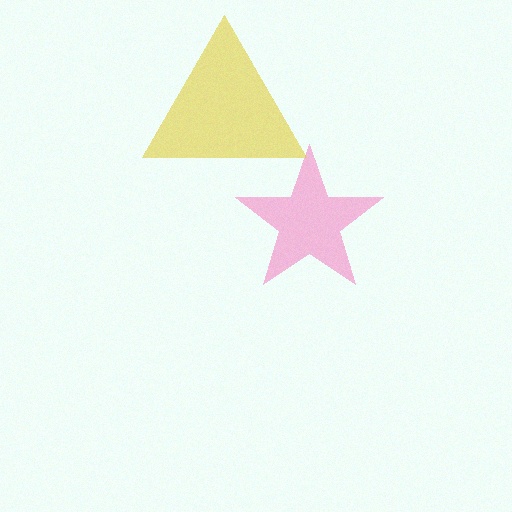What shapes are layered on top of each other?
The layered shapes are: a pink star, a yellow triangle.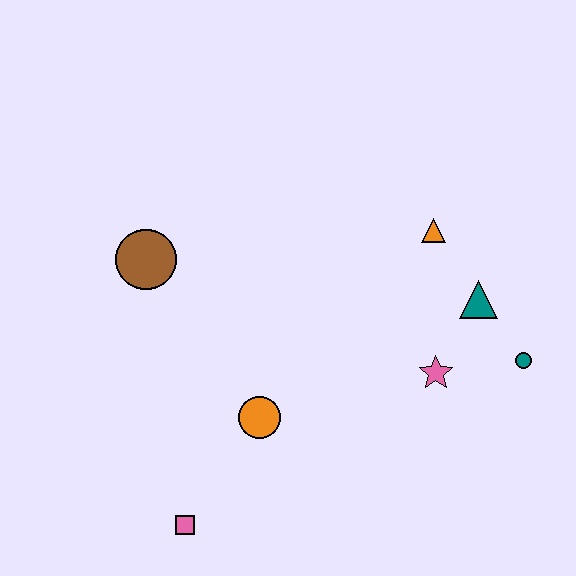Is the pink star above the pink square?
Yes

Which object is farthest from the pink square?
The orange triangle is farthest from the pink square.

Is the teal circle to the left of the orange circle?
No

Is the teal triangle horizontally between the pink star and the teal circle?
Yes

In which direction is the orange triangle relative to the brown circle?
The orange triangle is to the right of the brown circle.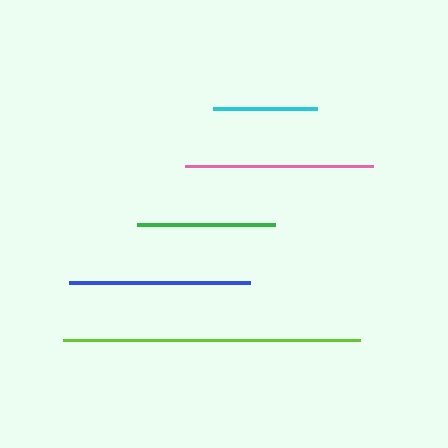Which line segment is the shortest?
The cyan line is the shortest at approximately 104 pixels.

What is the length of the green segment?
The green segment is approximately 138 pixels long.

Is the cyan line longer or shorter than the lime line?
The lime line is longer than the cyan line.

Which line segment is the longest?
The lime line is the longest at approximately 297 pixels.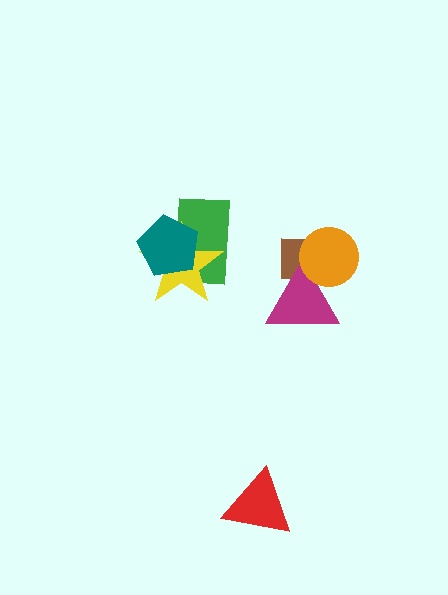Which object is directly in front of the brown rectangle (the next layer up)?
The magenta triangle is directly in front of the brown rectangle.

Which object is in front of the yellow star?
The teal pentagon is in front of the yellow star.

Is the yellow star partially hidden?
Yes, it is partially covered by another shape.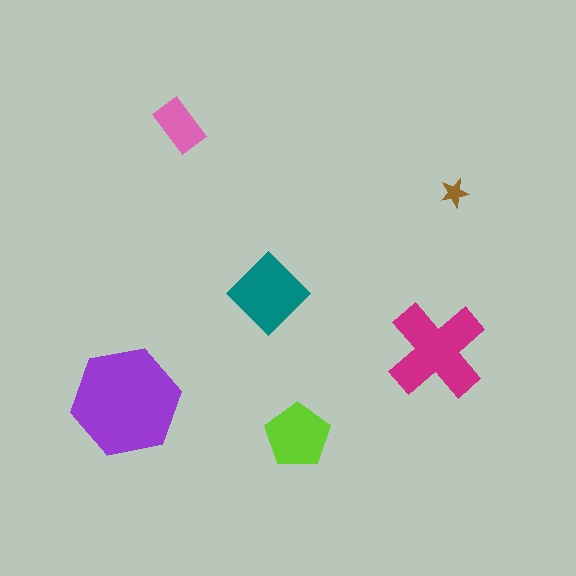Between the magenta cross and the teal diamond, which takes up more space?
The magenta cross.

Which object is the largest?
The purple hexagon.